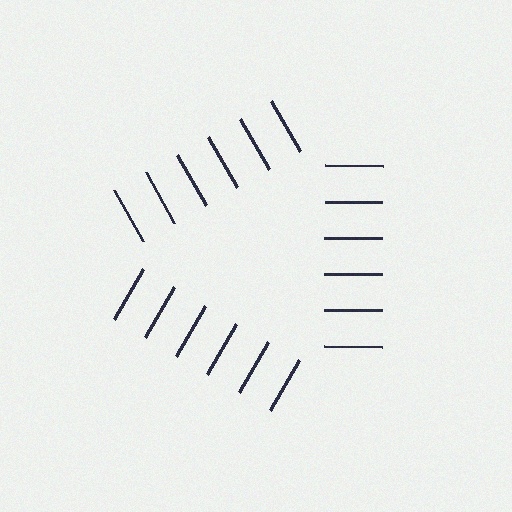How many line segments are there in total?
18 — 6 along each of the 3 edges.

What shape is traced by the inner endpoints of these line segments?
An illusory triangle — the line segments terminate on its edges but no continuous stroke is drawn.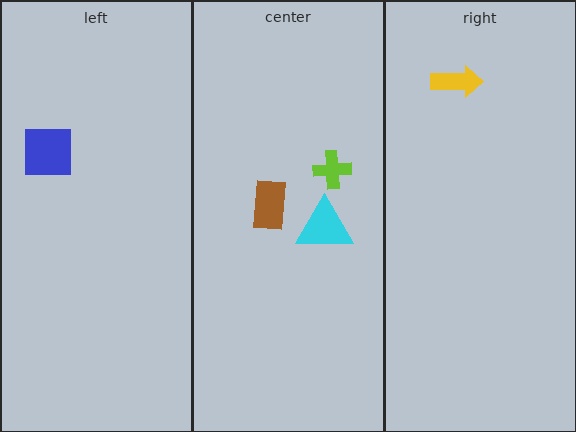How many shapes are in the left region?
1.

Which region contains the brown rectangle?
The center region.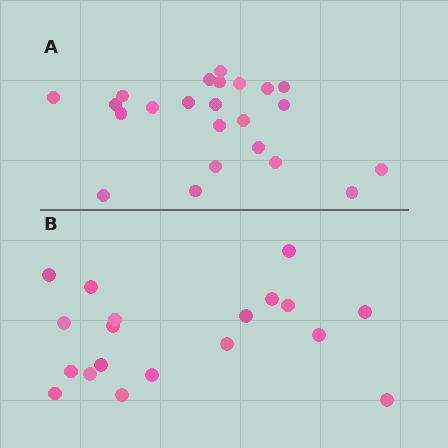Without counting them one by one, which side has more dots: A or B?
Region A (the top region) has more dots.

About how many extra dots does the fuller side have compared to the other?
Region A has about 4 more dots than region B.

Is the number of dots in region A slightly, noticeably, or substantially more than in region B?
Region A has only slightly more — the two regions are fairly close. The ratio is roughly 1.2 to 1.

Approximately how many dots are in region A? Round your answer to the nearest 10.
About 20 dots. (The exact count is 23, which rounds to 20.)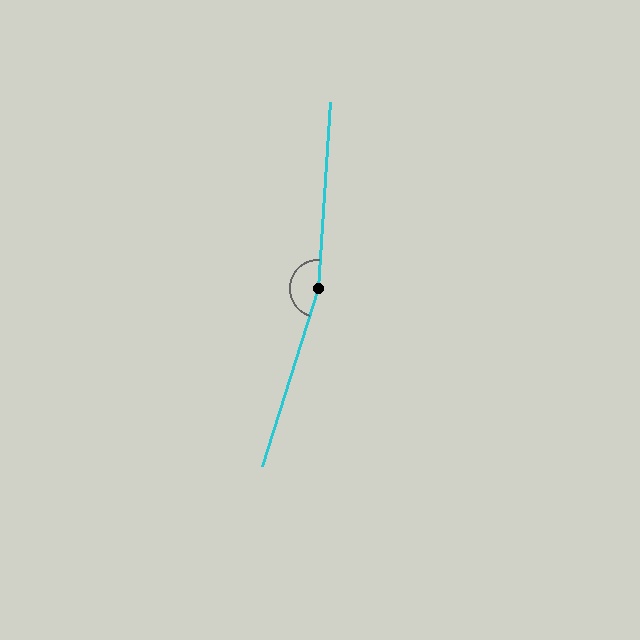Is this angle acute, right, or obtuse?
It is obtuse.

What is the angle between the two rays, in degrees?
Approximately 166 degrees.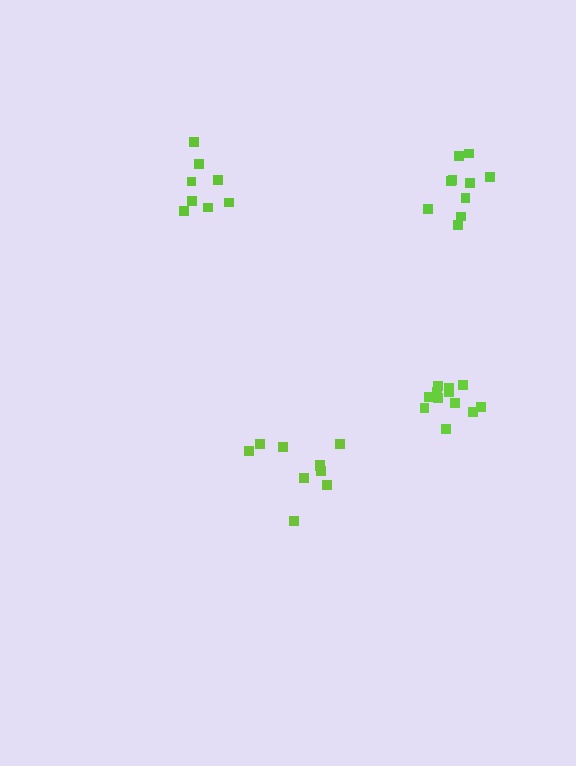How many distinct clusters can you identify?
There are 4 distinct clusters.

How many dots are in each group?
Group 1: 8 dots, Group 2: 10 dots, Group 3: 10 dots, Group 4: 12 dots (40 total).